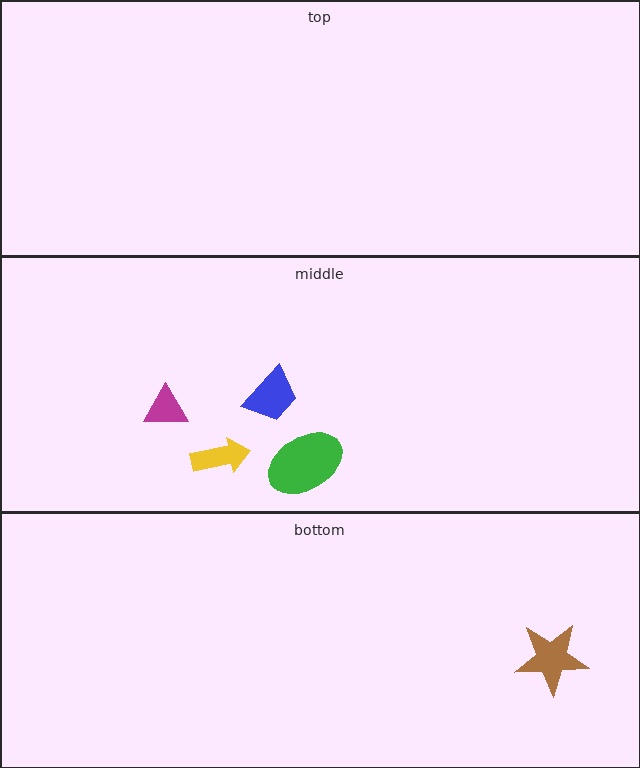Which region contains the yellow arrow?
The middle region.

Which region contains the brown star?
The bottom region.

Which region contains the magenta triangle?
The middle region.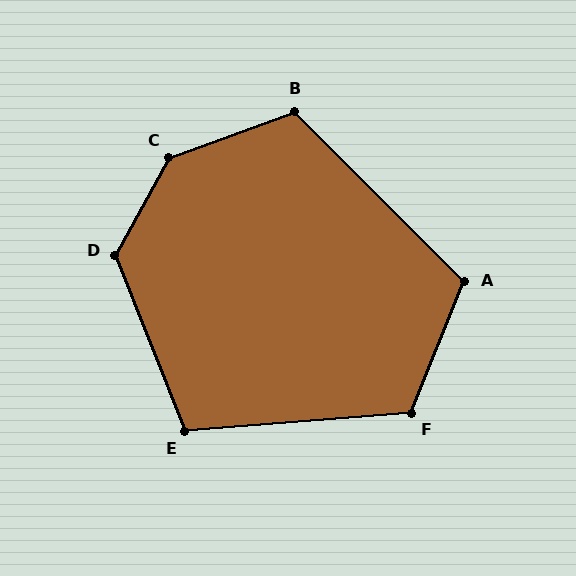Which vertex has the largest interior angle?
C, at approximately 139 degrees.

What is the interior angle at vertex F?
Approximately 116 degrees (obtuse).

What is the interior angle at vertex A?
Approximately 113 degrees (obtuse).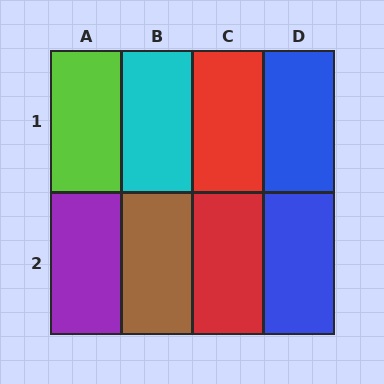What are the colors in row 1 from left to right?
Lime, cyan, red, blue.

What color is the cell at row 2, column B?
Brown.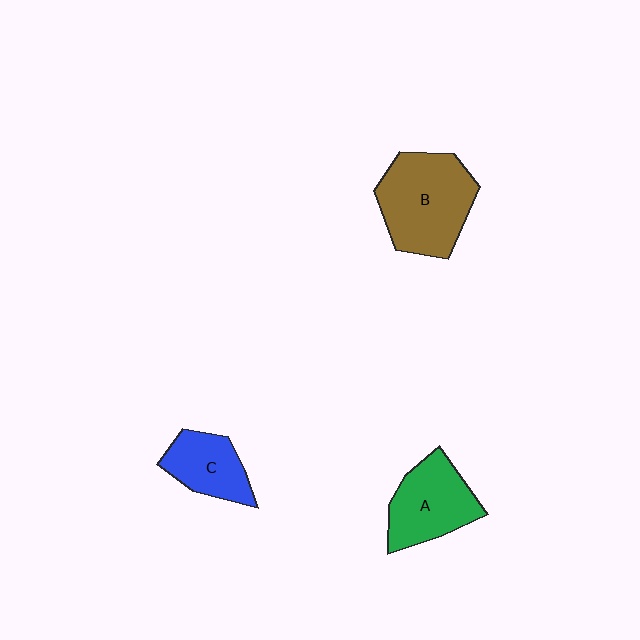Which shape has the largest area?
Shape B (brown).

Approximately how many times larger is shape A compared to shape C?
Approximately 1.3 times.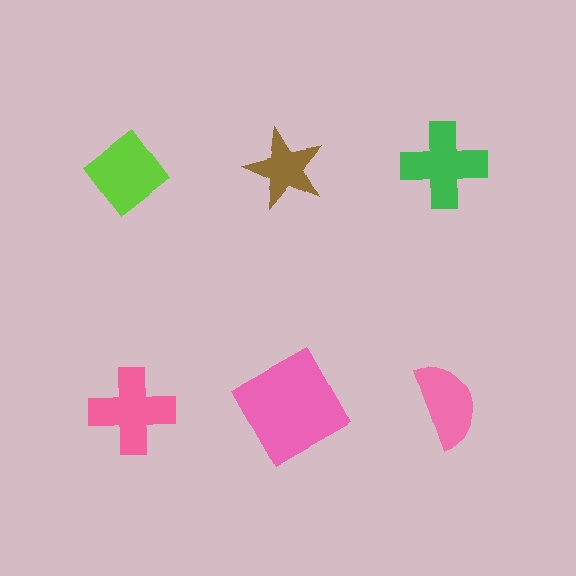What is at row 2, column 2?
A pink square.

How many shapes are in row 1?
3 shapes.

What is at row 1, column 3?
A green cross.